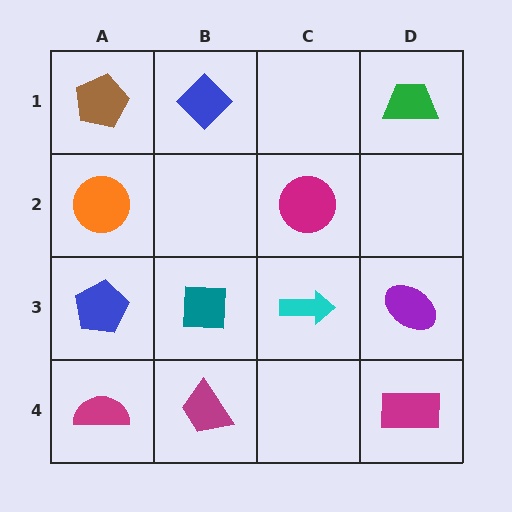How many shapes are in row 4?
3 shapes.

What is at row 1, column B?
A blue diamond.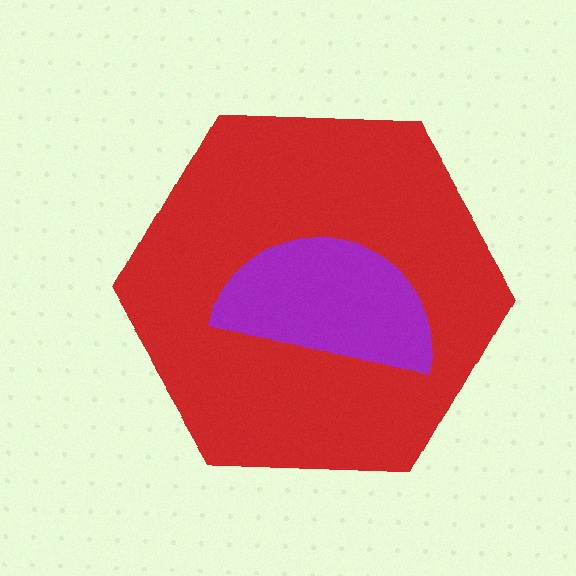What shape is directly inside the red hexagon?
The purple semicircle.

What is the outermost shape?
The red hexagon.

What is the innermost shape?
The purple semicircle.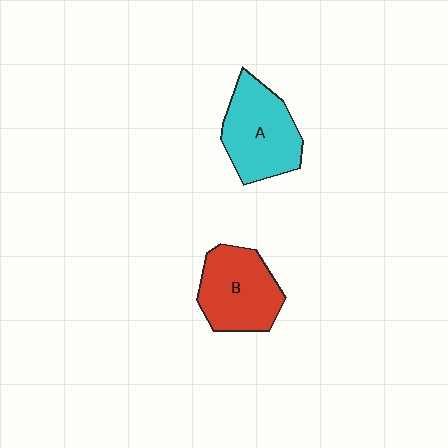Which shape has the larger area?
Shape A (cyan).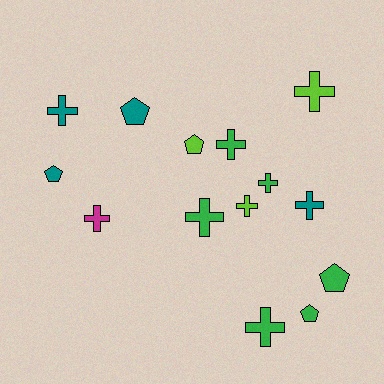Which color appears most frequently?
Green, with 6 objects.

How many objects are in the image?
There are 14 objects.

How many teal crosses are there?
There are 2 teal crosses.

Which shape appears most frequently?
Cross, with 9 objects.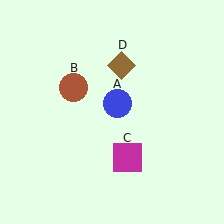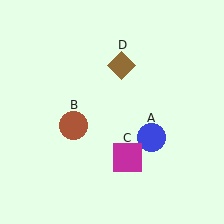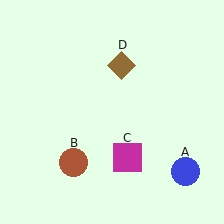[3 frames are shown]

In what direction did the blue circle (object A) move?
The blue circle (object A) moved down and to the right.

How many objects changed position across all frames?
2 objects changed position: blue circle (object A), brown circle (object B).